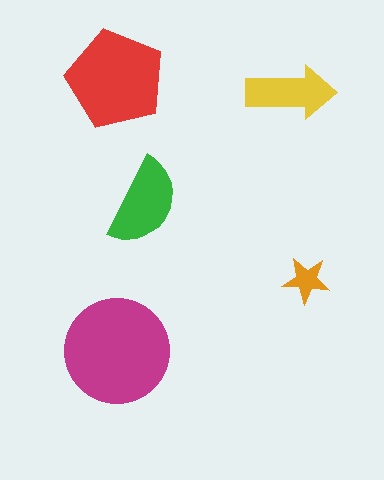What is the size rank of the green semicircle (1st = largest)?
3rd.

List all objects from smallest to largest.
The orange star, the yellow arrow, the green semicircle, the red pentagon, the magenta circle.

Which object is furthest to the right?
The orange star is rightmost.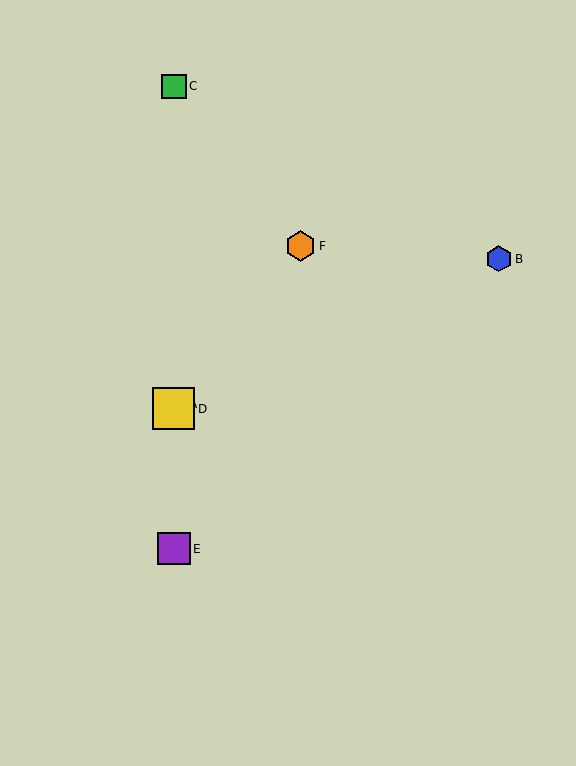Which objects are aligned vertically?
Objects A, C, D, E are aligned vertically.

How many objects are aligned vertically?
4 objects (A, C, D, E) are aligned vertically.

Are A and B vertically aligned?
No, A is at x≈174 and B is at x≈499.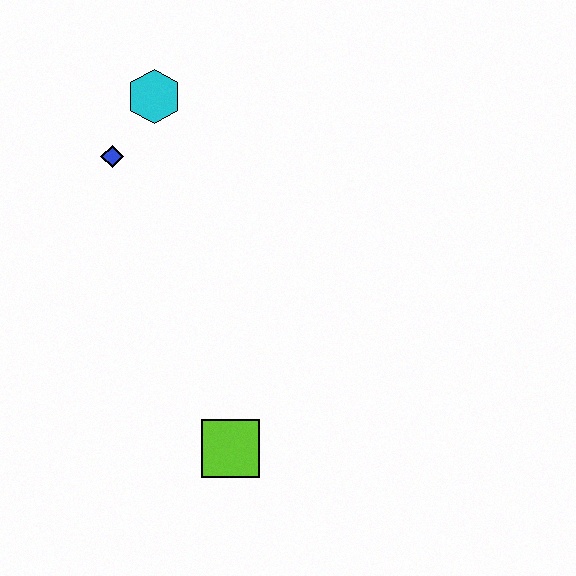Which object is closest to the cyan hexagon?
The blue diamond is closest to the cyan hexagon.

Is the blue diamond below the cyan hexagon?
Yes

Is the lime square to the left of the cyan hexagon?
No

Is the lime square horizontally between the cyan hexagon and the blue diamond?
No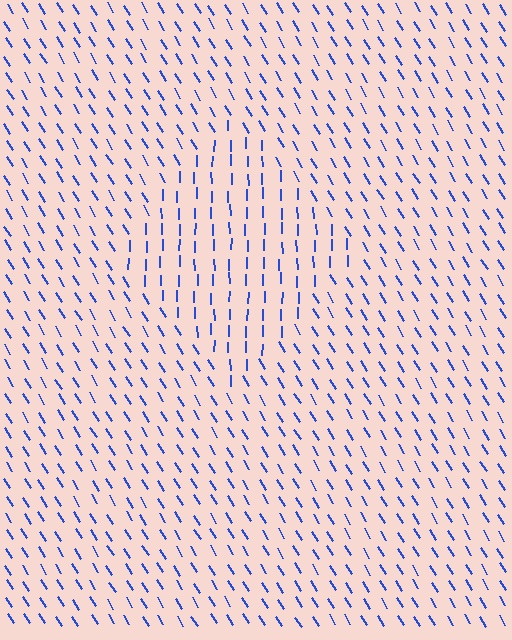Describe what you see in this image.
The image is filled with small blue line segments. A diamond region in the image has lines oriented differently from the surrounding lines, creating a visible texture boundary.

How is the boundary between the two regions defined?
The boundary is defined purely by a change in line orientation (approximately 31 degrees difference). All lines are the same color and thickness.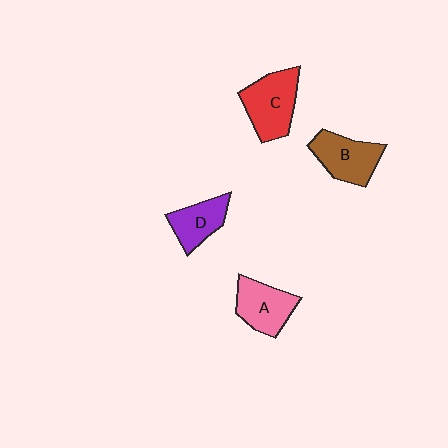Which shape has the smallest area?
Shape D (purple).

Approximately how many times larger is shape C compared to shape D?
Approximately 1.4 times.